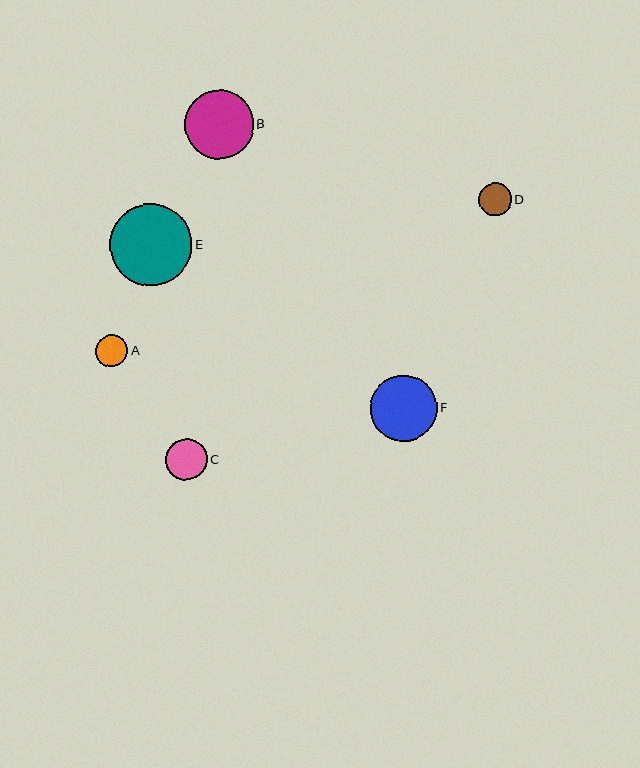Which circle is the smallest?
Circle A is the smallest with a size of approximately 32 pixels.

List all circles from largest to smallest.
From largest to smallest: E, B, F, C, D, A.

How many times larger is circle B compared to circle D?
Circle B is approximately 2.1 times the size of circle D.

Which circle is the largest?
Circle E is the largest with a size of approximately 82 pixels.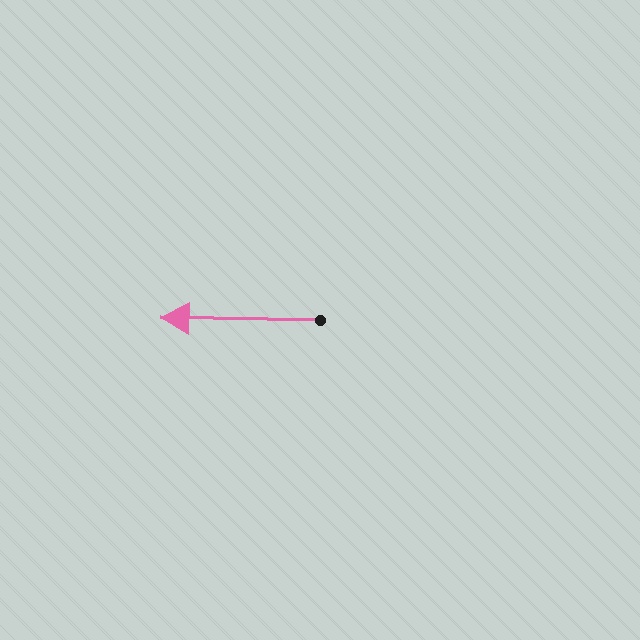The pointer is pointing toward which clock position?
Roughly 9 o'clock.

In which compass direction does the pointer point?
West.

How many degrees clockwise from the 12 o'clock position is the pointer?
Approximately 271 degrees.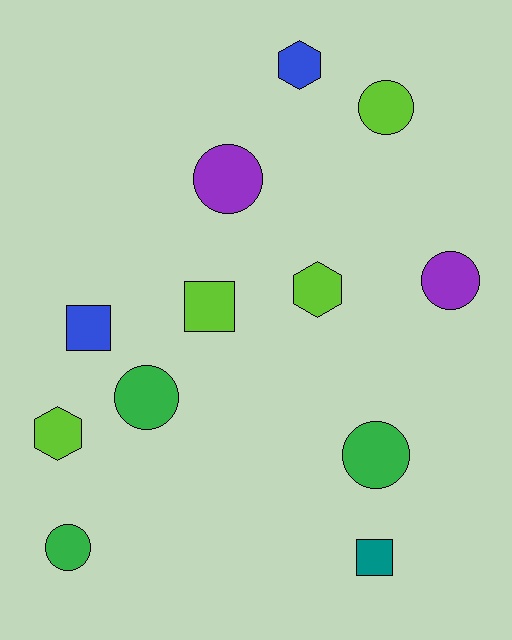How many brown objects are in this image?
There are no brown objects.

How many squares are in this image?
There are 3 squares.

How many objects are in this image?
There are 12 objects.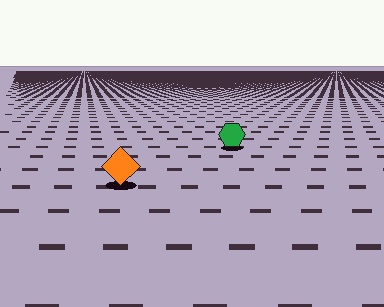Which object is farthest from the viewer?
The green hexagon is farthest from the viewer. It appears smaller and the ground texture around it is denser.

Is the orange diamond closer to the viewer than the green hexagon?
Yes. The orange diamond is closer — you can tell from the texture gradient: the ground texture is coarser near it.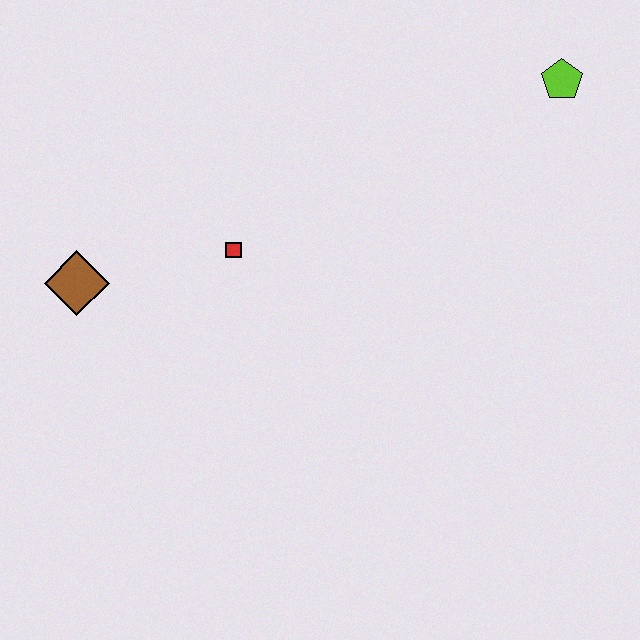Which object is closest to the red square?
The brown diamond is closest to the red square.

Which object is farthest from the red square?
The lime pentagon is farthest from the red square.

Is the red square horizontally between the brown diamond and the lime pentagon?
Yes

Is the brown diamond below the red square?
Yes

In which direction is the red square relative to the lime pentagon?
The red square is to the left of the lime pentagon.